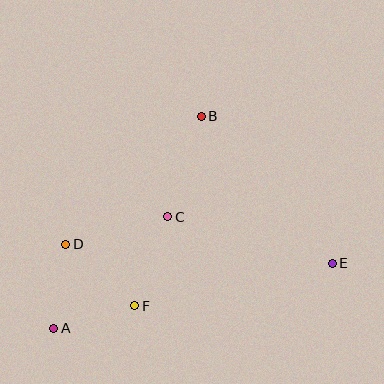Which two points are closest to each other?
Points A and F are closest to each other.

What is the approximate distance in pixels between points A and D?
The distance between A and D is approximately 85 pixels.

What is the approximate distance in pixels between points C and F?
The distance between C and F is approximately 95 pixels.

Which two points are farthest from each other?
Points A and E are farthest from each other.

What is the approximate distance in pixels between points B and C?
The distance between B and C is approximately 106 pixels.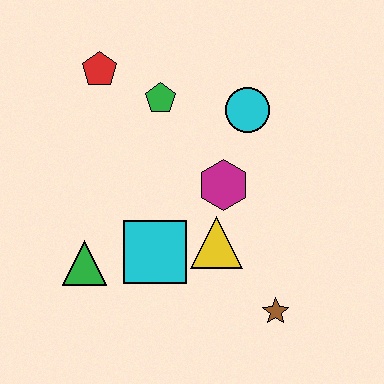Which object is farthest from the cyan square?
The red pentagon is farthest from the cyan square.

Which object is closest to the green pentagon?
The red pentagon is closest to the green pentagon.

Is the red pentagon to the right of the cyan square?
No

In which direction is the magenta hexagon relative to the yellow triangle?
The magenta hexagon is above the yellow triangle.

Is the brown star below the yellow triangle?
Yes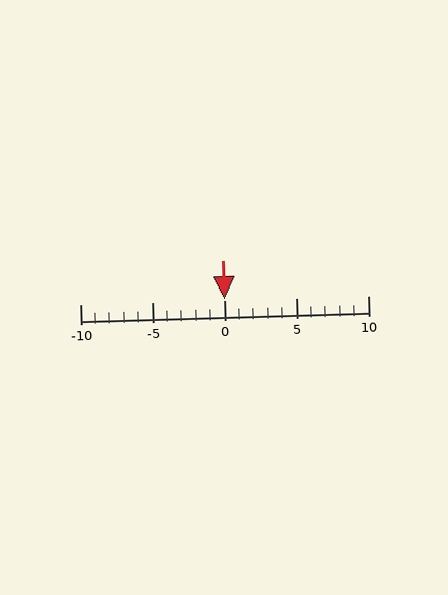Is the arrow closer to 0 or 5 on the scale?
The arrow is closer to 0.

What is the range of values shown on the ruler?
The ruler shows values from -10 to 10.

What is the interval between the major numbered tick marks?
The major tick marks are spaced 5 units apart.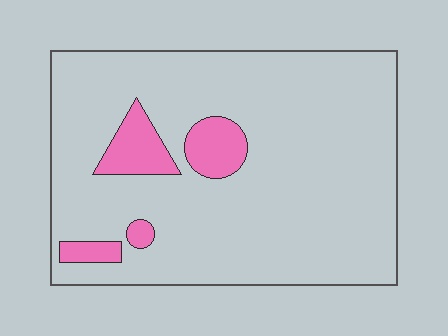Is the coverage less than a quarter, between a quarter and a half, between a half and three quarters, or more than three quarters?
Less than a quarter.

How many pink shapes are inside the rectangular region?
4.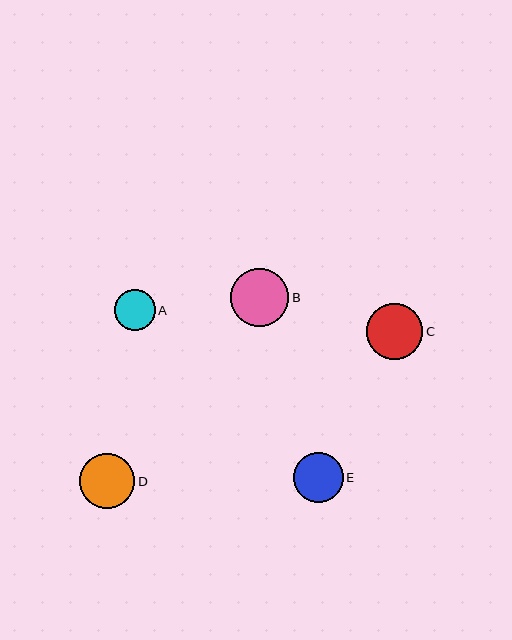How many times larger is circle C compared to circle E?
Circle C is approximately 1.1 times the size of circle E.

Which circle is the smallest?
Circle A is the smallest with a size of approximately 41 pixels.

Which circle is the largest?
Circle B is the largest with a size of approximately 58 pixels.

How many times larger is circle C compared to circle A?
Circle C is approximately 1.4 times the size of circle A.